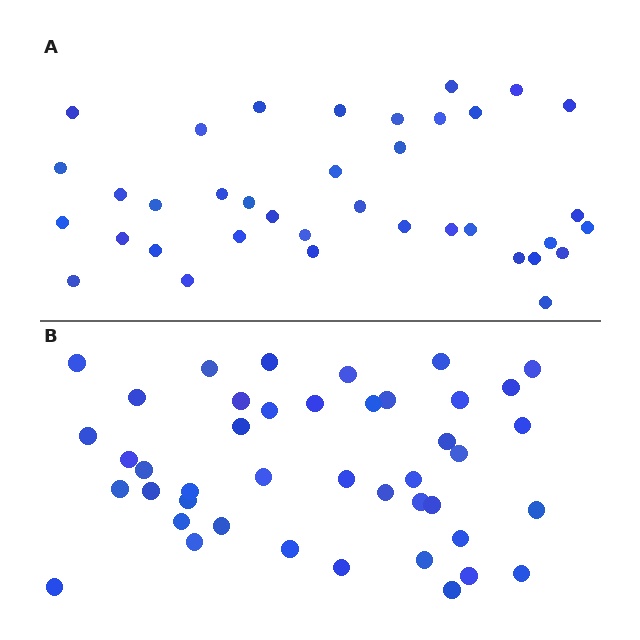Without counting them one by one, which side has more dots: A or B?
Region B (the bottom region) has more dots.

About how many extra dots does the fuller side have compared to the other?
Region B has about 6 more dots than region A.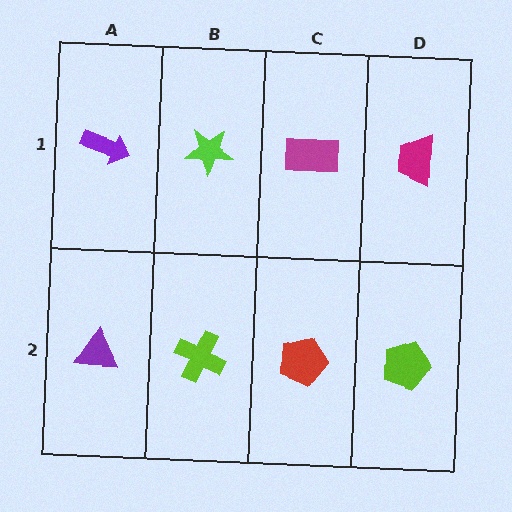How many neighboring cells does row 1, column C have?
3.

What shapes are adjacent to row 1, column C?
A red pentagon (row 2, column C), a lime star (row 1, column B), a magenta trapezoid (row 1, column D).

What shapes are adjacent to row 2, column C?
A magenta rectangle (row 1, column C), a lime cross (row 2, column B), a lime pentagon (row 2, column D).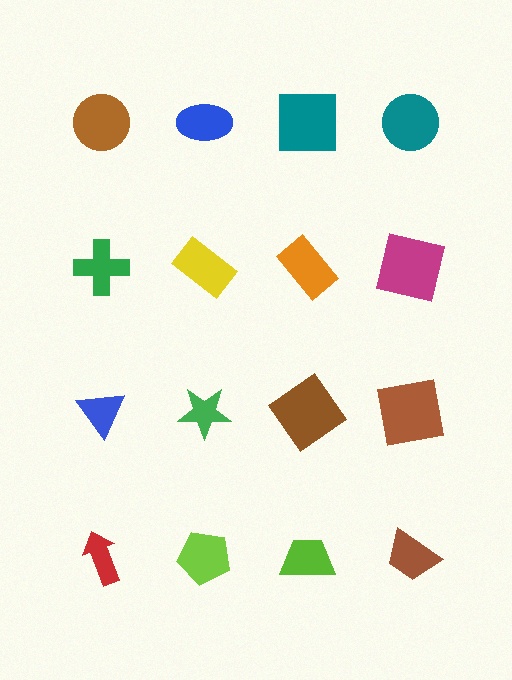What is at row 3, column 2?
A green star.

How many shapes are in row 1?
4 shapes.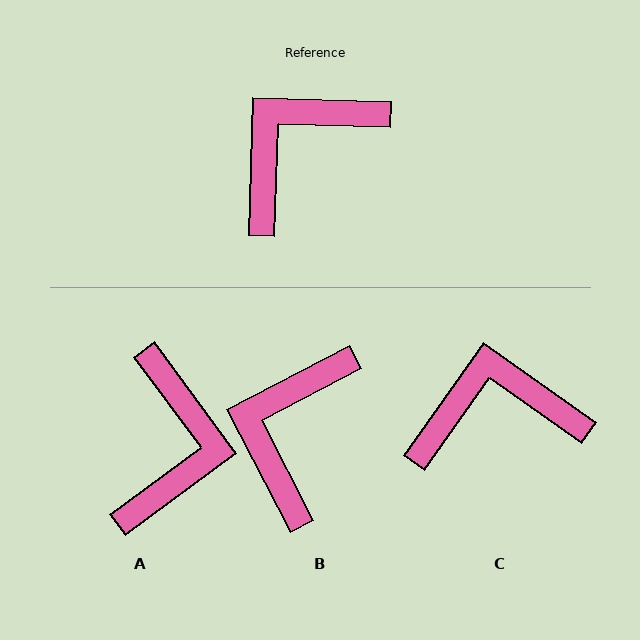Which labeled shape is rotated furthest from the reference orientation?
A, about 142 degrees away.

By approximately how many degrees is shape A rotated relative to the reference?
Approximately 142 degrees clockwise.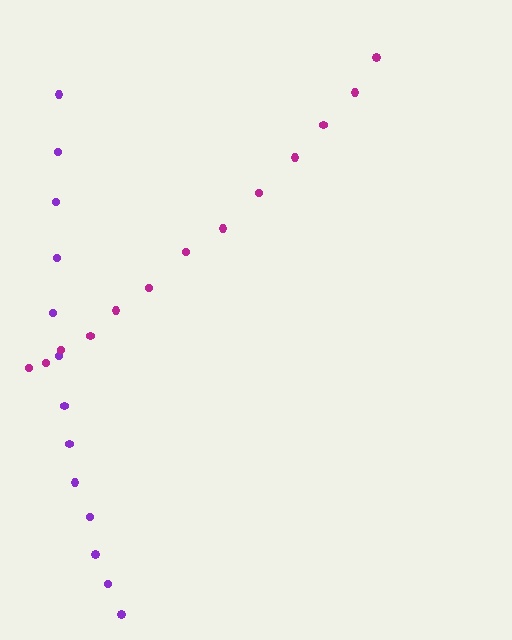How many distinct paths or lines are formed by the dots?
There are 2 distinct paths.